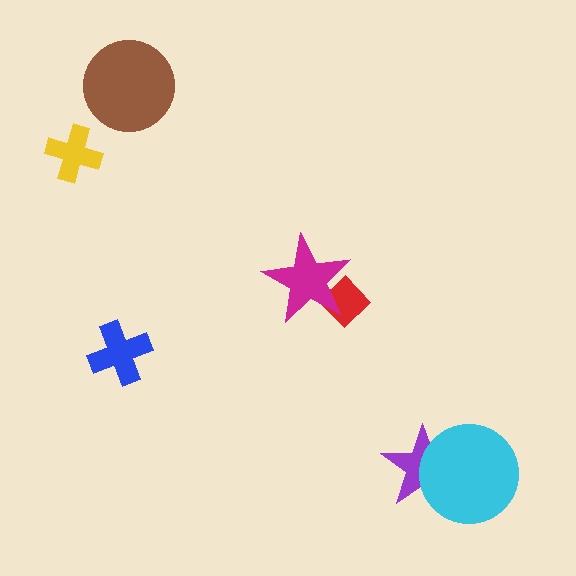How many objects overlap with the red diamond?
1 object overlaps with the red diamond.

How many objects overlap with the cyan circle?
1 object overlaps with the cyan circle.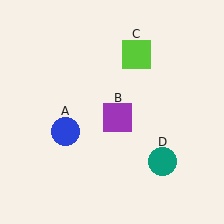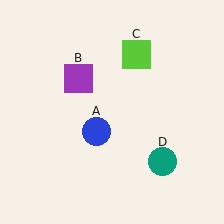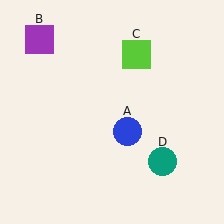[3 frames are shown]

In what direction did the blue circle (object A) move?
The blue circle (object A) moved right.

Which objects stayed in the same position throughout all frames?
Lime square (object C) and teal circle (object D) remained stationary.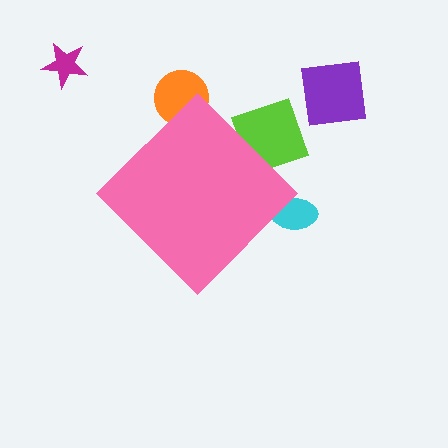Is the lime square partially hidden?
Yes, the lime square is partially hidden behind the pink diamond.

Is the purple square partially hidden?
No, the purple square is fully visible.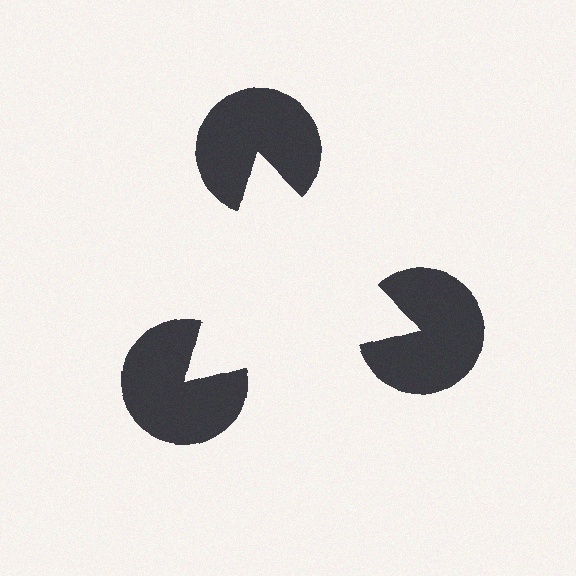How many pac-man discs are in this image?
There are 3 — one at each vertex of the illusory triangle.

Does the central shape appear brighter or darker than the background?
It typically appears slightly brighter than the background, even though no actual brightness change is drawn.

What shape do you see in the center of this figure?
An illusory triangle — its edges are inferred from the aligned wedge cuts in the pac-man discs, not physically drawn.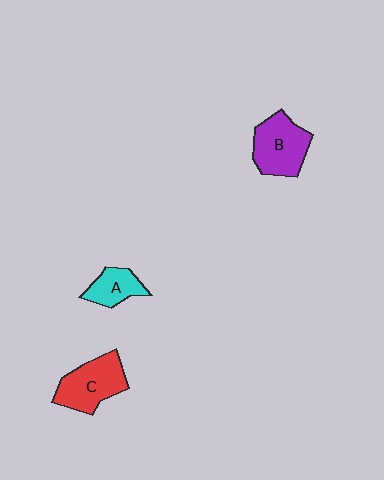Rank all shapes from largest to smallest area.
From largest to smallest: C (red), B (purple), A (cyan).